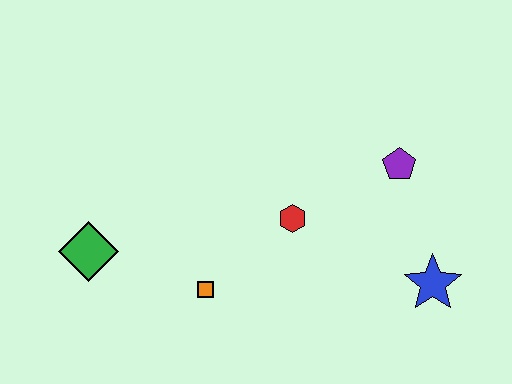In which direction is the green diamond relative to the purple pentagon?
The green diamond is to the left of the purple pentagon.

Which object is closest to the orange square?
The red hexagon is closest to the orange square.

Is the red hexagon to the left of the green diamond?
No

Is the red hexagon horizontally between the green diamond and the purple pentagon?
Yes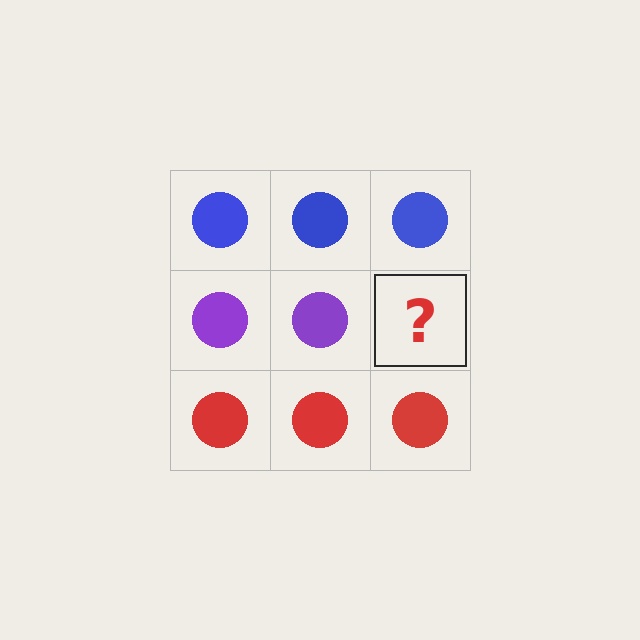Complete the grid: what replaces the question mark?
The question mark should be replaced with a purple circle.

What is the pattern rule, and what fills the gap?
The rule is that each row has a consistent color. The gap should be filled with a purple circle.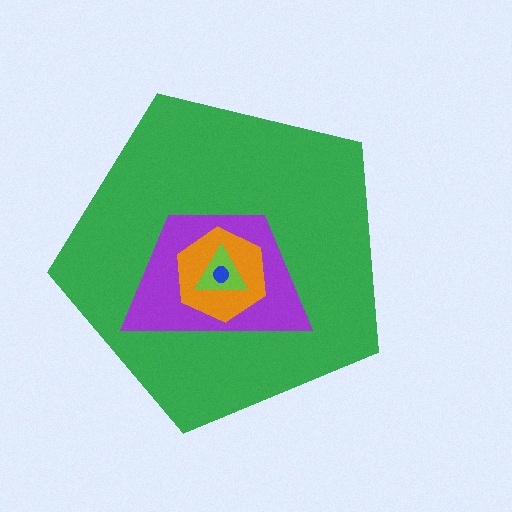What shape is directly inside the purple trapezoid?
The orange hexagon.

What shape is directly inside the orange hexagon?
The lime triangle.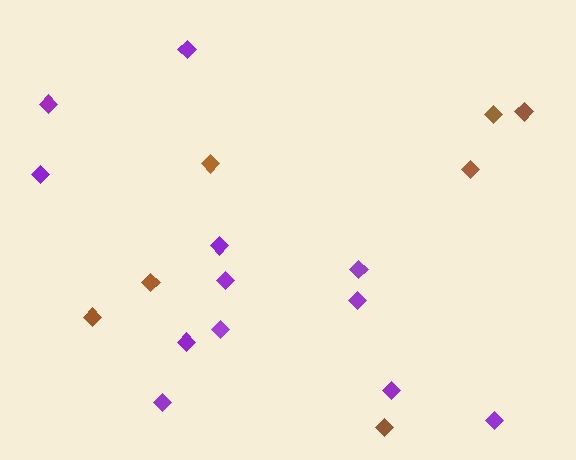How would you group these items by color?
There are 2 groups: one group of brown diamonds (7) and one group of purple diamonds (12).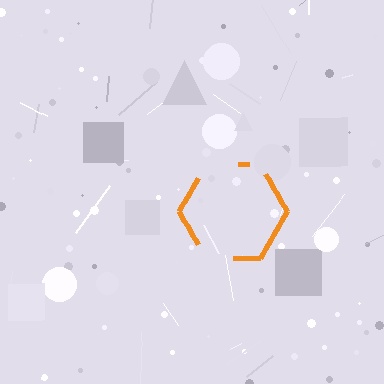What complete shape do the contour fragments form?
The contour fragments form a hexagon.